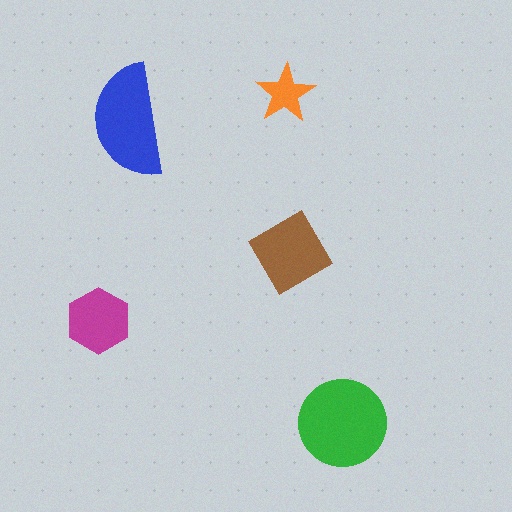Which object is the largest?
The green circle.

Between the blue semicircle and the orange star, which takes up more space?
The blue semicircle.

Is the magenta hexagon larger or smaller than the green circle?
Smaller.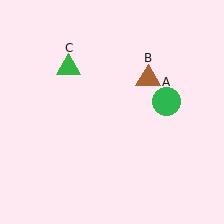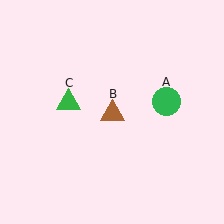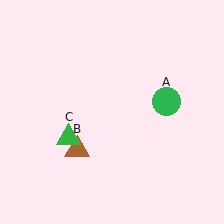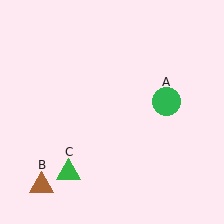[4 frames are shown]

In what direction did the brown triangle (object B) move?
The brown triangle (object B) moved down and to the left.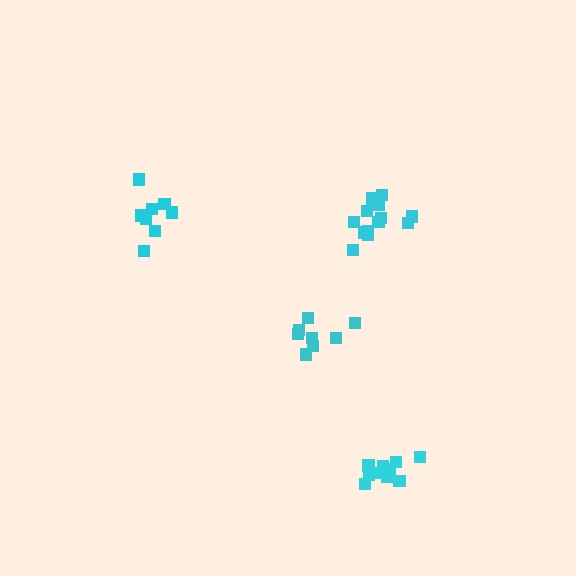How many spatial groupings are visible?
There are 4 spatial groupings.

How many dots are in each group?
Group 1: 8 dots, Group 2: 13 dots, Group 3: 11 dots, Group 4: 8 dots (40 total).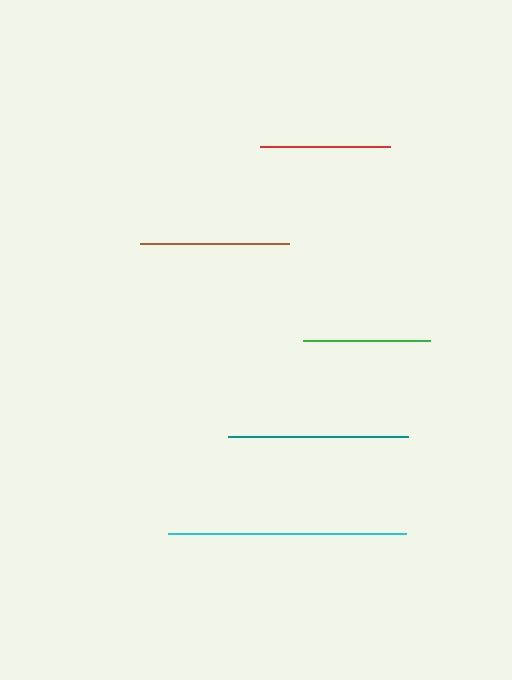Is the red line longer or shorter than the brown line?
The brown line is longer than the red line.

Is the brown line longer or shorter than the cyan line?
The cyan line is longer than the brown line.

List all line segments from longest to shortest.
From longest to shortest: cyan, teal, brown, red, green.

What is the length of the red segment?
The red segment is approximately 130 pixels long.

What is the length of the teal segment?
The teal segment is approximately 180 pixels long.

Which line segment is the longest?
The cyan line is the longest at approximately 238 pixels.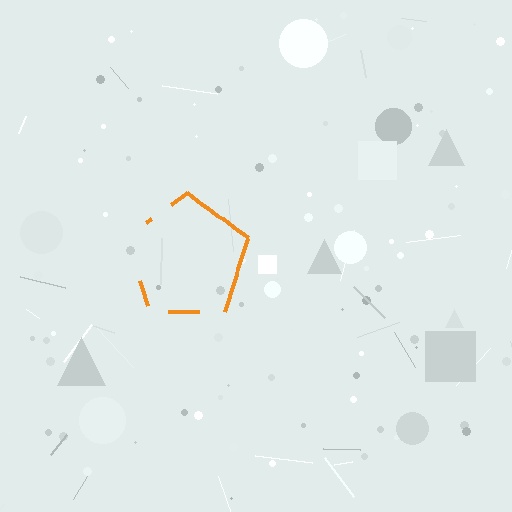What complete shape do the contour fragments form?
The contour fragments form a pentagon.